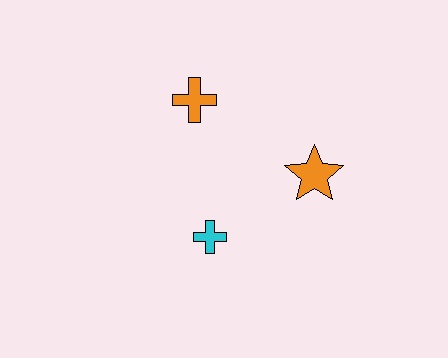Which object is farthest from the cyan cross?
The orange cross is farthest from the cyan cross.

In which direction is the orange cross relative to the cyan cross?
The orange cross is above the cyan cross.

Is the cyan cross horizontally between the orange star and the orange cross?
Yes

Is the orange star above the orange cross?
No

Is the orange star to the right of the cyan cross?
Yes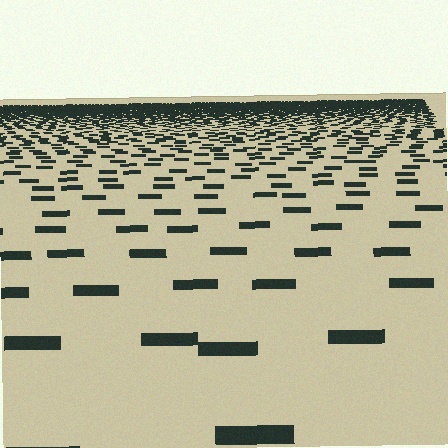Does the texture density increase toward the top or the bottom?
Density increases toward the top.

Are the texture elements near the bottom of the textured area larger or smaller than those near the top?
Larger. Near the bottom, elements are closer to the viewer and appear at a bigger on-screen size.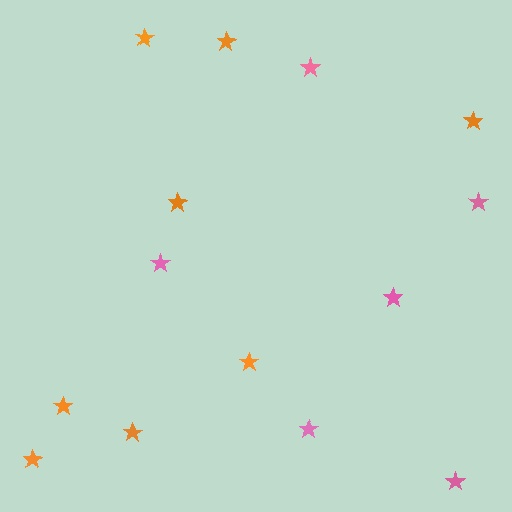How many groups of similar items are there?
There are 2 groups: one group of orange stars (8) and one group of pink stars (6).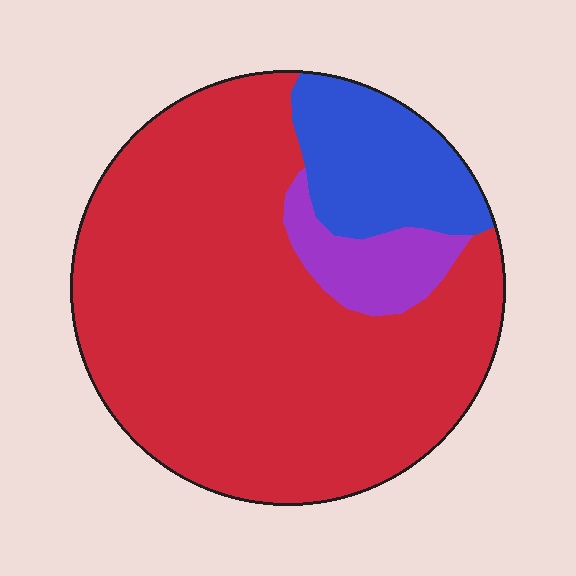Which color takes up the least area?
Purple, at roughly 10%.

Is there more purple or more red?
Red.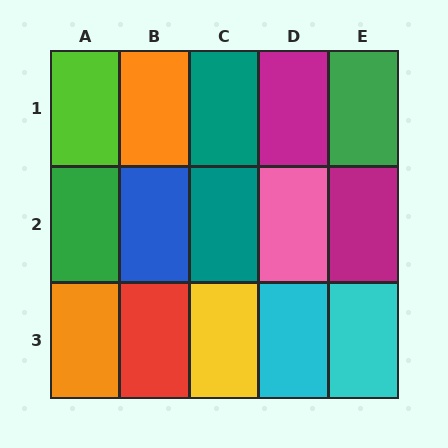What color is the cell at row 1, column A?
Lime.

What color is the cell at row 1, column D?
Magenta.